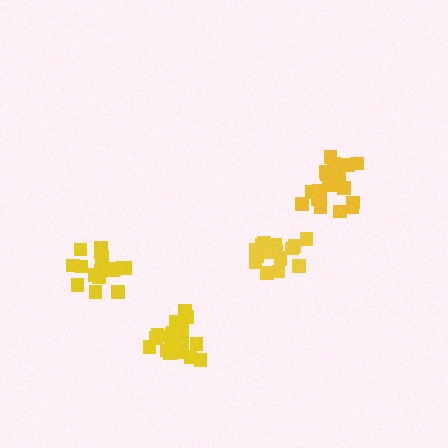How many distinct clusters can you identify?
There are 4 distinct clusters.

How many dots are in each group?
Group 1: 20 dots, Group 2: 19 dots, Group 3: 20 dots, Group 4: 17 dots (76 total).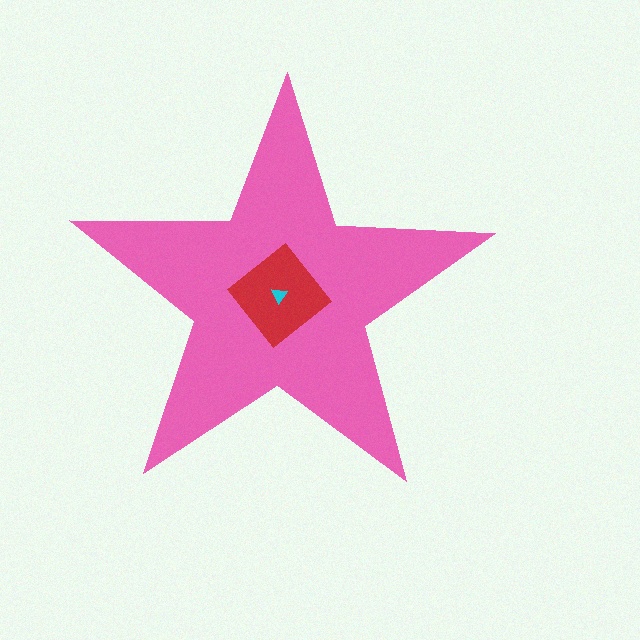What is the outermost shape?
The pink star.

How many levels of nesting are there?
3.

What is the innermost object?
The cyan triangle.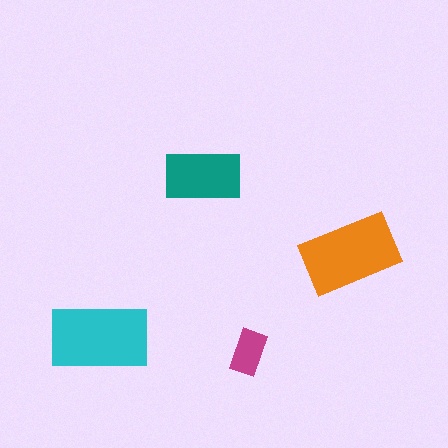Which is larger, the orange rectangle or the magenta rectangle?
The orange one.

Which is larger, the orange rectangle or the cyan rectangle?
The cyan one.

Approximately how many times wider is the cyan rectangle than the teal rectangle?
About 1.5 times wider.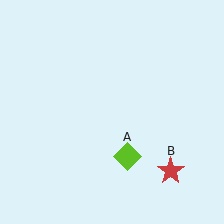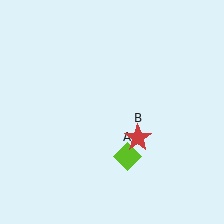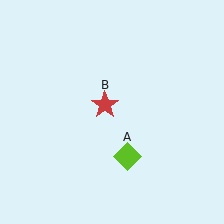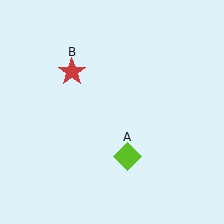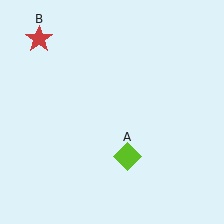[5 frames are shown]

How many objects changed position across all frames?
1 object changed position: red star (object B).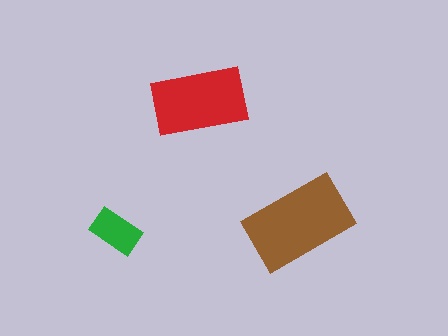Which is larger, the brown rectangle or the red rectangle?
The brown one.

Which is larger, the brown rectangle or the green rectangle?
The brown one.